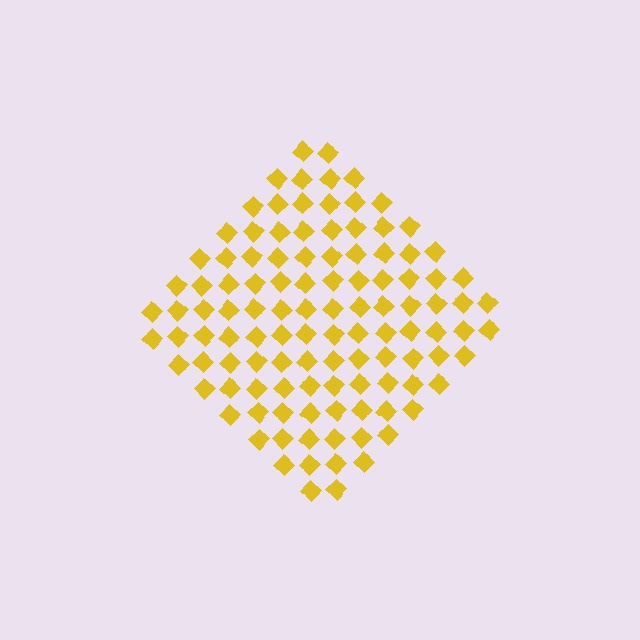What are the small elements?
The small elements are diamonds.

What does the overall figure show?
The overall figure shows a diamond.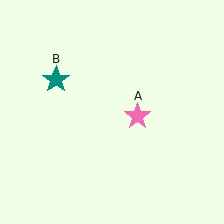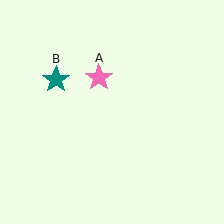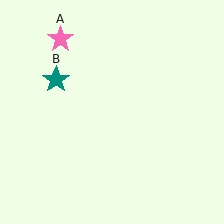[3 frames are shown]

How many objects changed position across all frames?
1 object changed position: pink star (object A).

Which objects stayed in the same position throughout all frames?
Teal star (object B) remained stationary.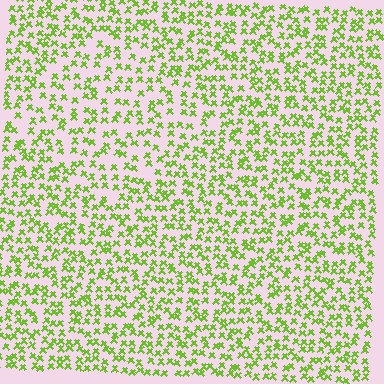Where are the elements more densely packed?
The elements are more densely packed outside the diamond boundary.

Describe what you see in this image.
The image contains small lime elements arranged at two different densities. A diamond-shaped region is visible where the elements are less densely packed than the surrounding area.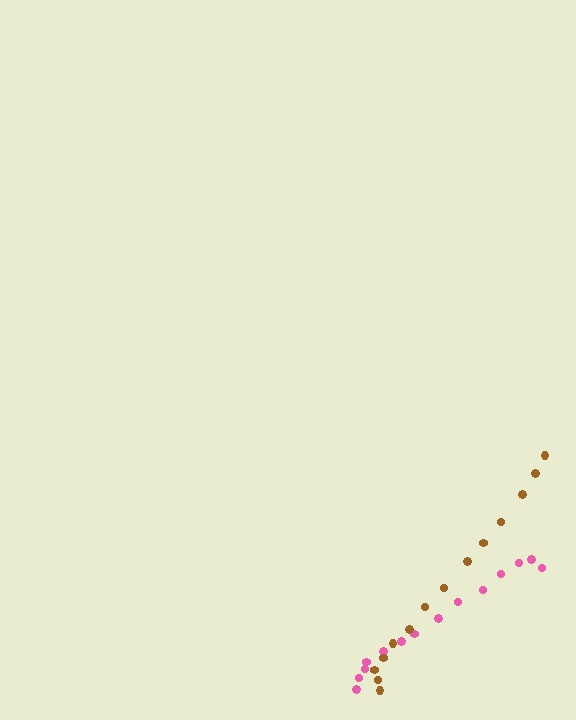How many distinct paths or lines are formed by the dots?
There are 2 distinct paths.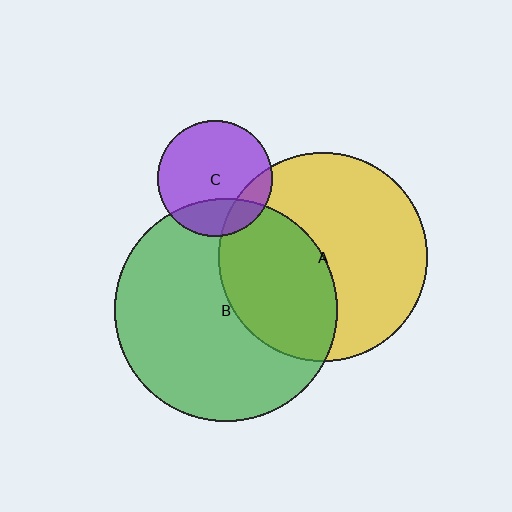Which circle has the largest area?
Circle B (green).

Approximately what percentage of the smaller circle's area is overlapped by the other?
Approximately 25%.